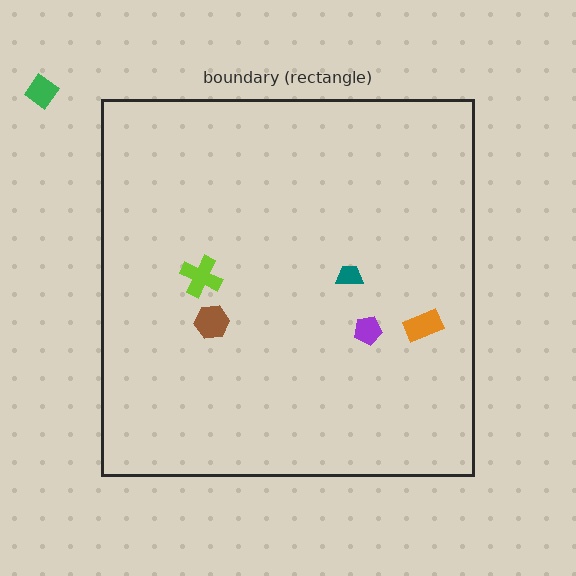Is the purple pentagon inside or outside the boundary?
Inside.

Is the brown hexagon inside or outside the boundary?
Inside.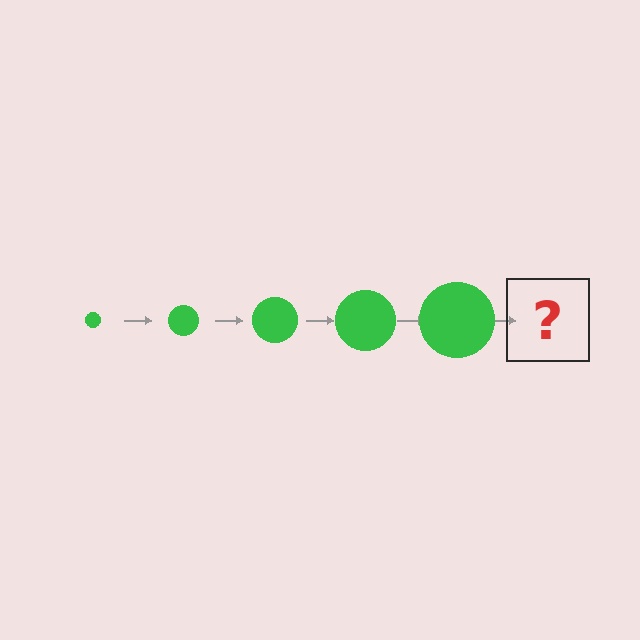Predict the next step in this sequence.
The next step is a green circle, larger than the previous one.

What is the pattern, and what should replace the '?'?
The pattern is that the circle gets progressively larger each step. The '?' should be a green circle, larger than the previous one.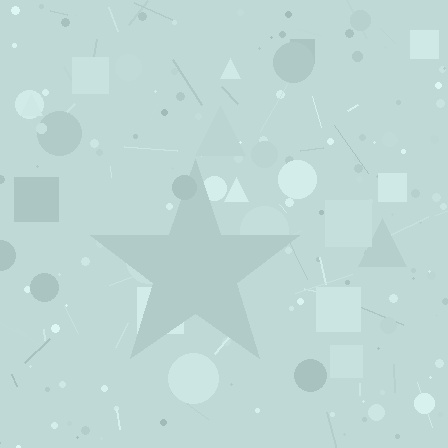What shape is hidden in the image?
A star is hidden in the image.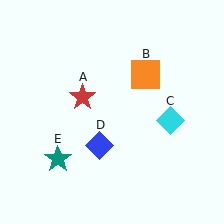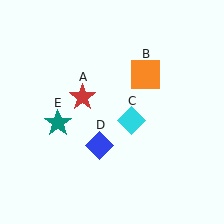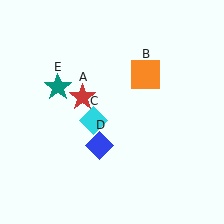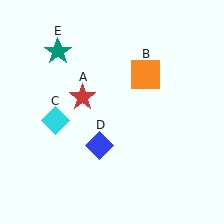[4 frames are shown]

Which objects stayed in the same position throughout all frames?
Red star (object A) and orange square (object B) and blue diamond (object D) remained stationary.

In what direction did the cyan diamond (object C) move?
The cyan diamond (object C) moved left.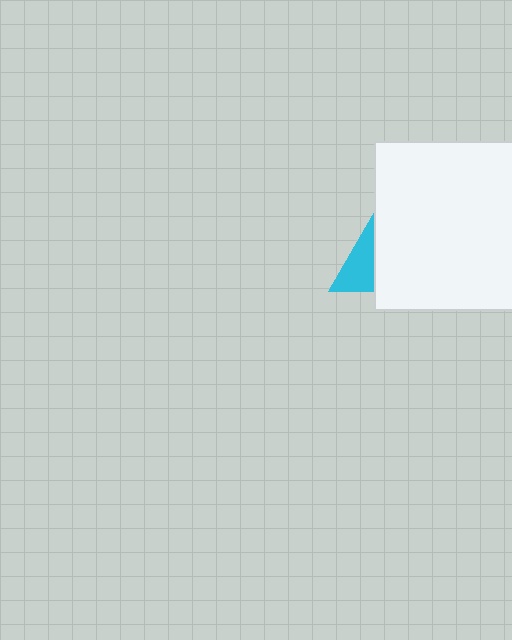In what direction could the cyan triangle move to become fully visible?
The cyan triangle could move left. That would shift it out from behind the white rectangle entirely.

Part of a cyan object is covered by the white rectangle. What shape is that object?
It is a triangle.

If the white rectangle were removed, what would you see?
You would see the complete cyan triangle.